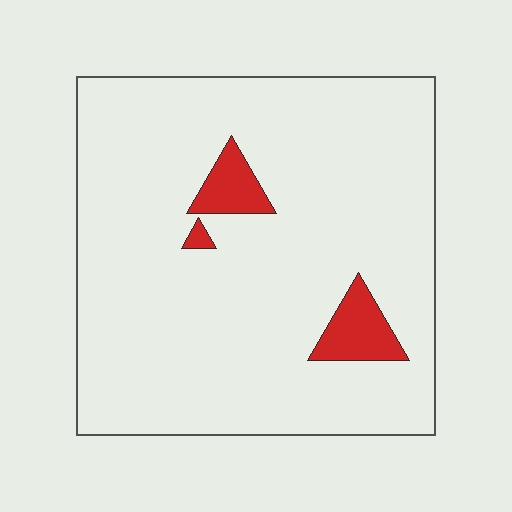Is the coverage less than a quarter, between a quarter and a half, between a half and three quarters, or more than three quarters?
Less than a quarter.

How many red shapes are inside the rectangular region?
3.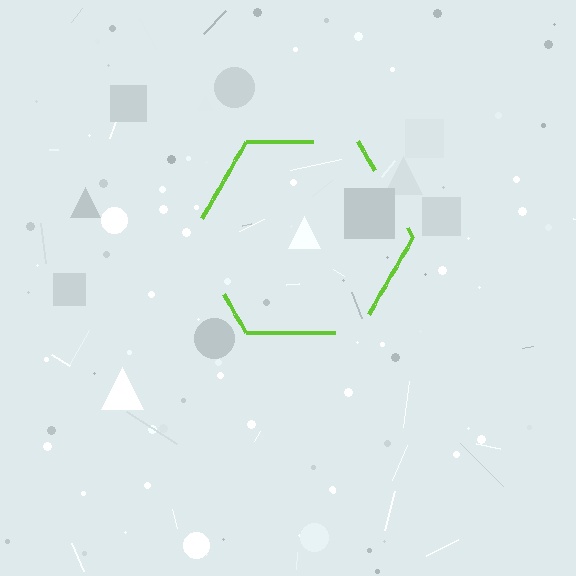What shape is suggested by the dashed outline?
The dashed outline suggests a hexagon.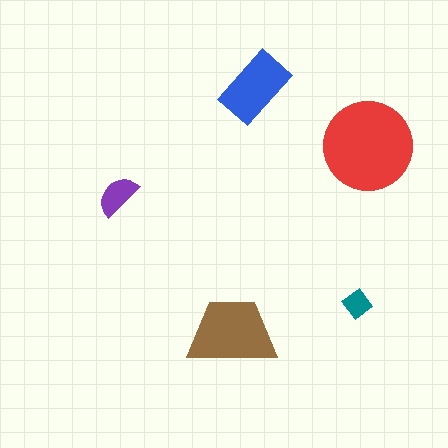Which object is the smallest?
The teal diamond.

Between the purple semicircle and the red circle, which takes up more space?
The red circle.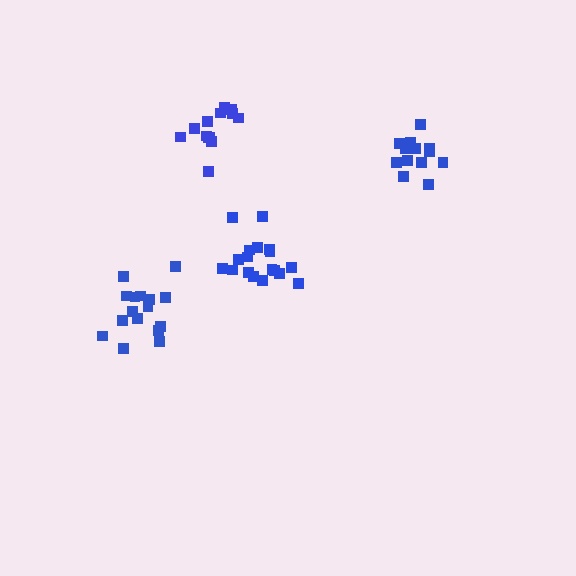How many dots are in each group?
Group 1: 13 dots, Group 2: 18 dots, Group 3: 17 dots, Group 4: 15 dots (63 total).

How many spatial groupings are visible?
There are 4 spatial groupings.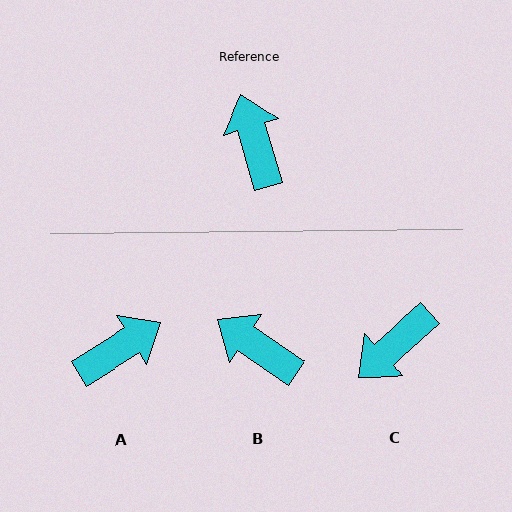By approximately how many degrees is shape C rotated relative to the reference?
Approximately 115 degrees counter-clockwise.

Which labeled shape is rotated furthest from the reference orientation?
C, about 115 degrees away.